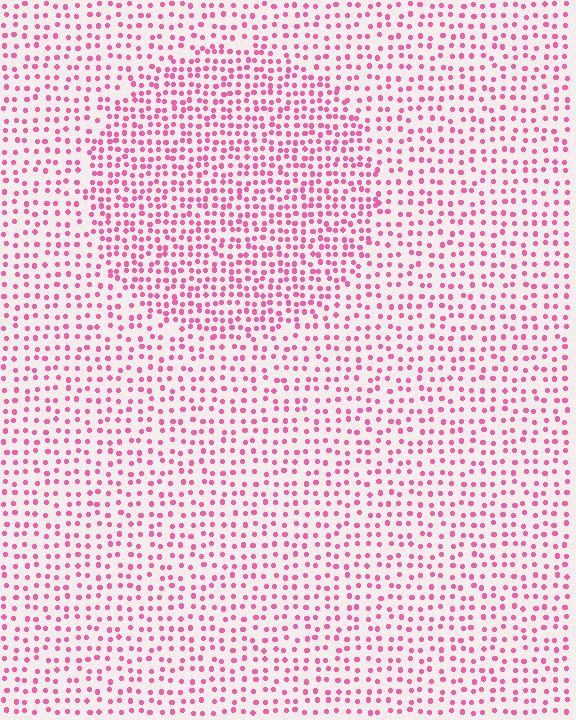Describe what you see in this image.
The image contains small pink elements arranged at two different densities. A circle-shaped region is visible where the elements are more densely packed than the surrounding area.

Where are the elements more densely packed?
The elements are more densely packed inside the circle boundary.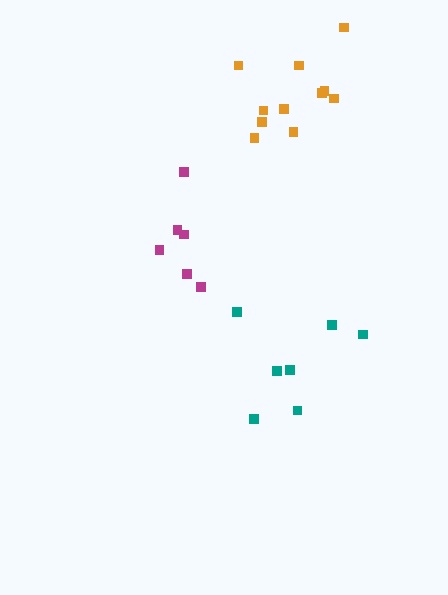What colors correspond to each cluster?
The clusters are colored: teal, orange, magenta.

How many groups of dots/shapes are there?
There are 3 groups.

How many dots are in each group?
Group 1: 7 dots, Group 2: 11 dots, Group 3: 6 dots (24 total).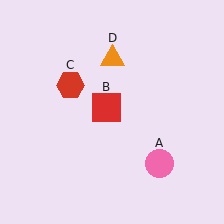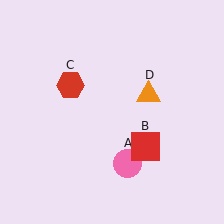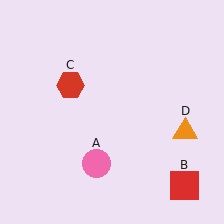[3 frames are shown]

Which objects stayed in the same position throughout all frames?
Red hexagon (object C) remained stationary.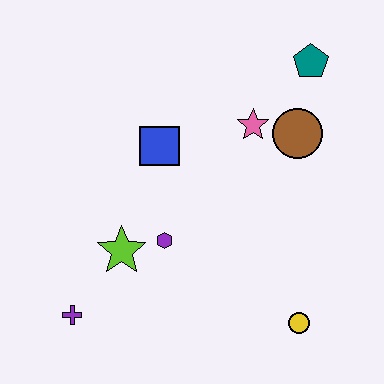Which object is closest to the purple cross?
The lime star is closest to the purple cross.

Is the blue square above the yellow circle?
Yes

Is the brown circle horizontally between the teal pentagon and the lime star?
Yes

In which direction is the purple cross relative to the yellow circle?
The purple cross is to the left of the yellow circle.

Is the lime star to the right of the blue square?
No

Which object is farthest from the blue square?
The yellow circle is farthest from the blue square.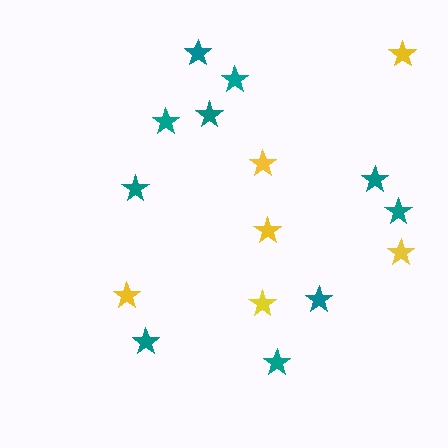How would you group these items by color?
There are 2 groups: one group of yellow stars (6) and one group of teal stars (10).